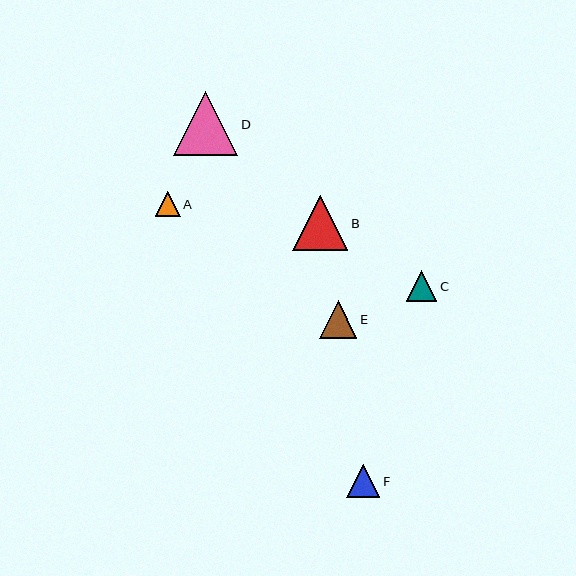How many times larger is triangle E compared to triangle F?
Triangle E is approximately 1.1 times the size of triangle F.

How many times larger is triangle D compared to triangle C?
Triangle D is approximately 2.1 times the size of triangle C.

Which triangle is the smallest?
Triangle A is the smallest with a size of approximately 25 pixels.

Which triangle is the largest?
Triangle D is the largest with a size of approximately 64 pixels.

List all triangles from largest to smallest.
From largest to smallest: D, B, E, F, C, A.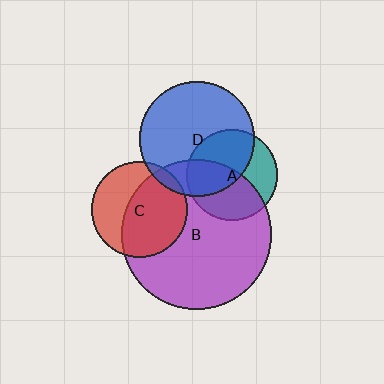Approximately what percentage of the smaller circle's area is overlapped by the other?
Approximately 50%.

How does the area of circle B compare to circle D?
Approximately 1.7 times.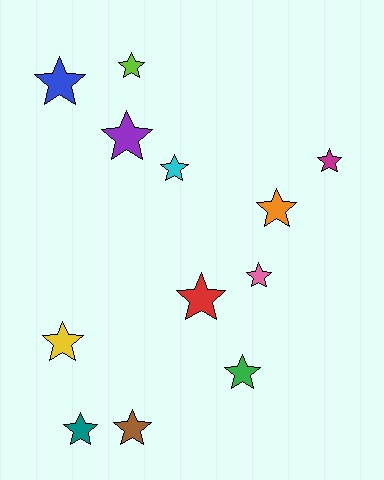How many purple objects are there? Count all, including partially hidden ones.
There is 1 purple object.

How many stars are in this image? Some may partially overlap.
There are 12 stars.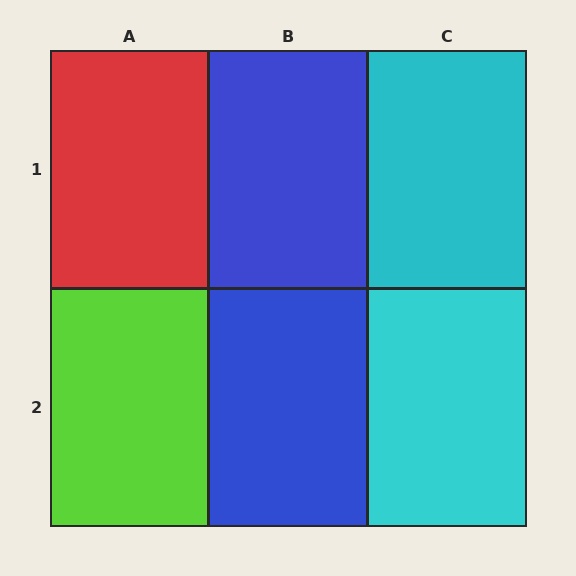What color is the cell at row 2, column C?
Cyan.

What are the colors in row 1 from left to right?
Red, blue, cyan.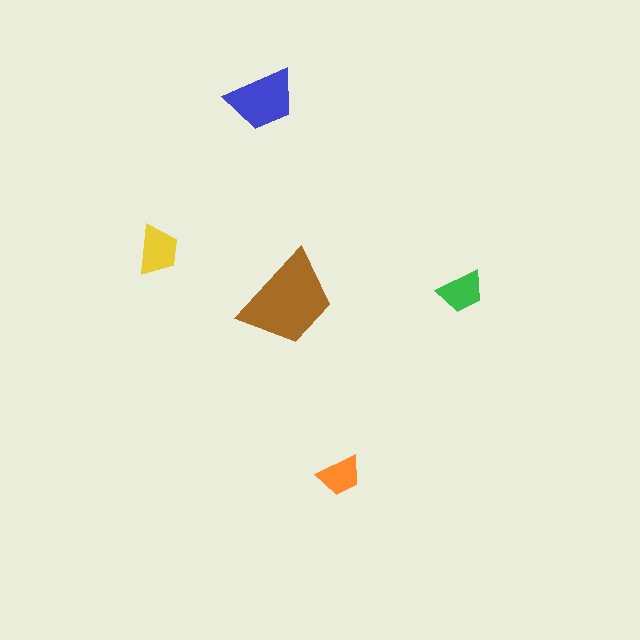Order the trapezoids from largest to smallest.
the brown one, the blue one, the yellow one, the green one, the orange one.